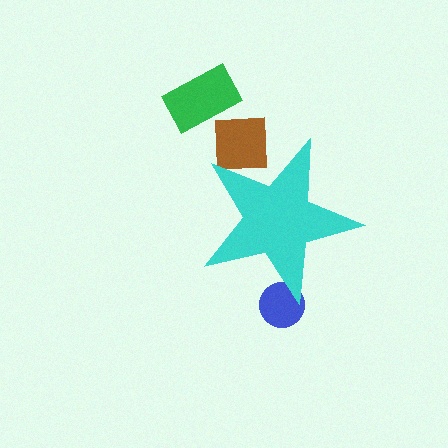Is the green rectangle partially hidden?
No, the green rectangle is fully visible.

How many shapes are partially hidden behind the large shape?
2 shapes are partially hidden.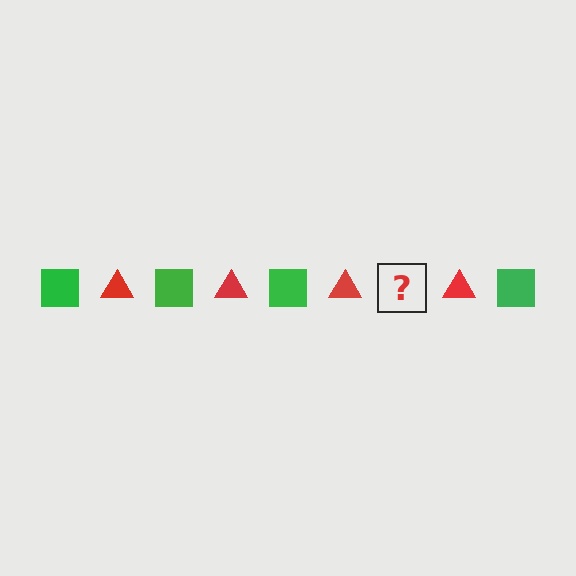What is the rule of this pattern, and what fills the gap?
The rule is that the pattern alternates between green square and red triangle. The gap should be filled with a green square.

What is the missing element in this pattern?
The missing element is a green square.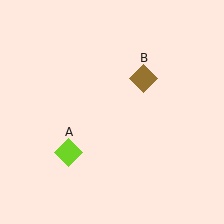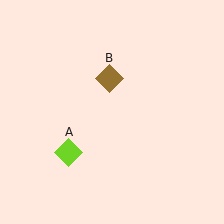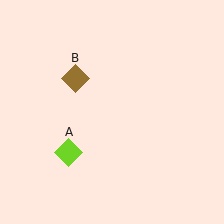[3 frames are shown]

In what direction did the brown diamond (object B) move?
The brown diamond (object B) moved left.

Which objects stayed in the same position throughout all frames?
Lime diamond (object A) remained stationary.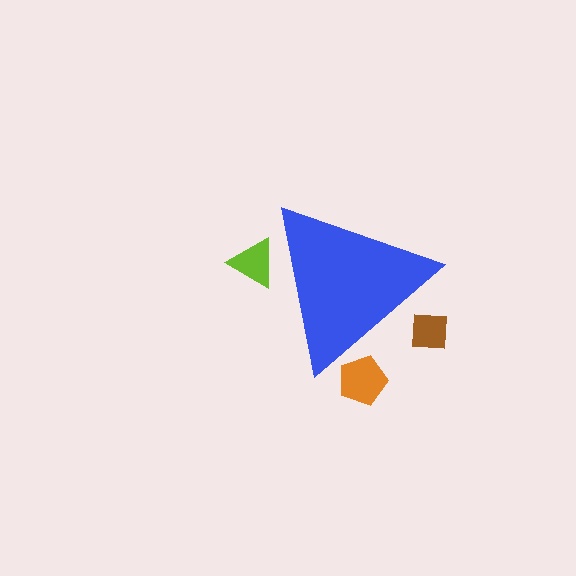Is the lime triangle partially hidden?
Yes, the lime triangle is partially hidden behind the blue triangle.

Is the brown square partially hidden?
Yes, the brown square is partially hidden behind the blue triangle.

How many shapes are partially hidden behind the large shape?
3 shapes are partially hidden.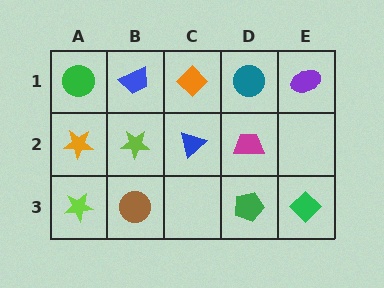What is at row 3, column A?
A lime star.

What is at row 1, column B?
A blue trapezoid.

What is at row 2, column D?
A magenta trapezoid.